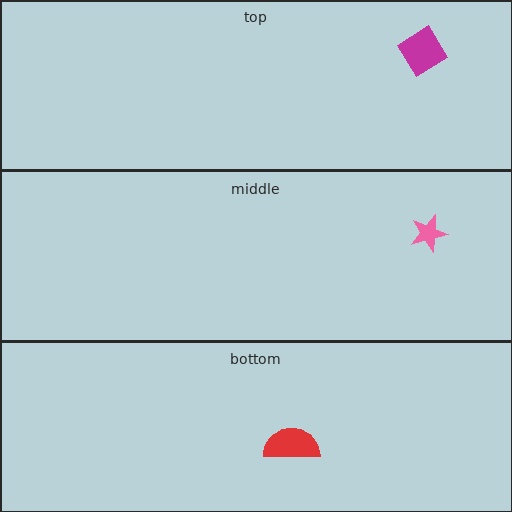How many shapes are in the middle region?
1.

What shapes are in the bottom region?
The red semicircle.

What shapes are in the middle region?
The pink star.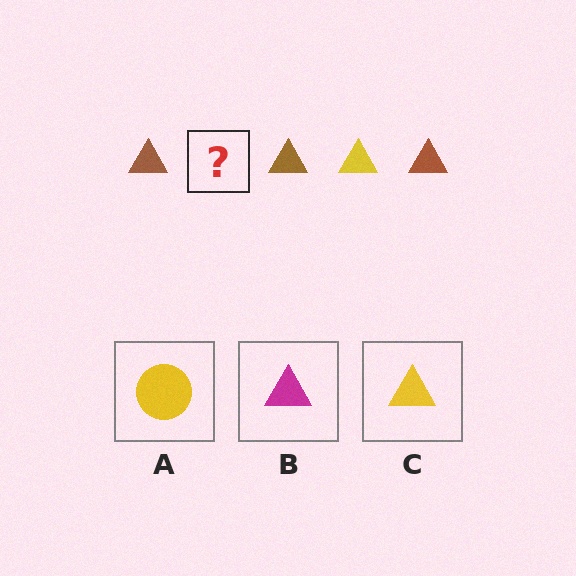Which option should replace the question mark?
Option C.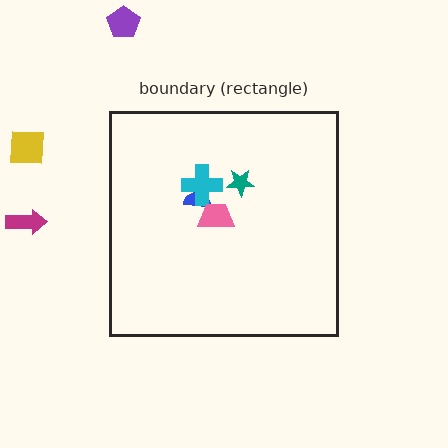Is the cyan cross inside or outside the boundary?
Inside.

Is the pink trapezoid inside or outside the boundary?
Inside.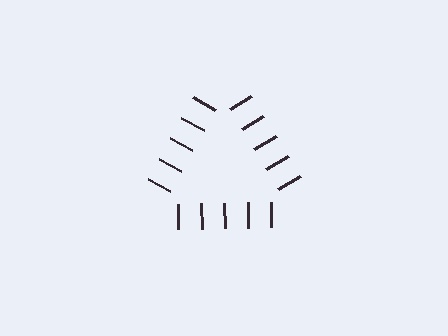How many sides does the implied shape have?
3 sides — the line-ends trace a triangle.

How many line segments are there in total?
15 — 5 along each of the 3 edges.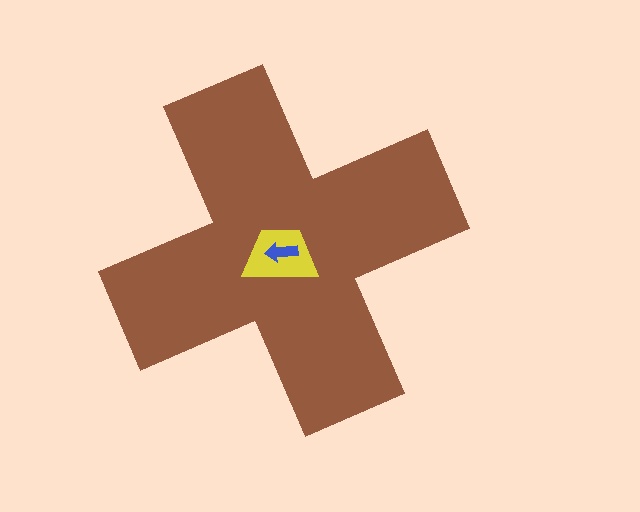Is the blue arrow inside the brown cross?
Yes.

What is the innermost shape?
The blue arrow.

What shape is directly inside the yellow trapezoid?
The blue arrow.